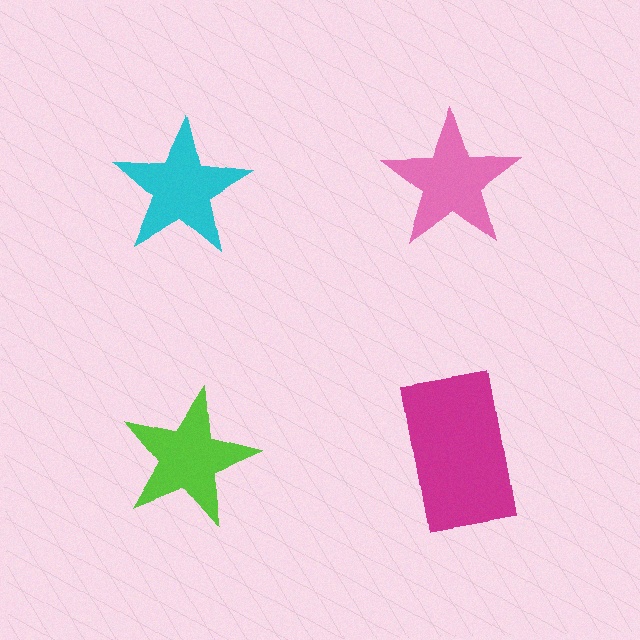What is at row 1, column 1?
A cyan star.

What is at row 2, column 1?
A lime star.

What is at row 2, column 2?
A magenta rectangle.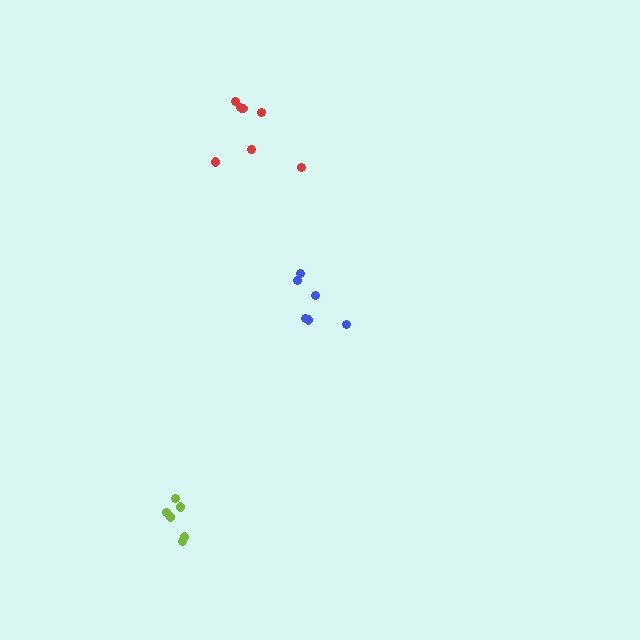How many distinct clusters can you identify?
There are 3 distinct clusters.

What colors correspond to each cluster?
The clusters are colored: blue, lime, red.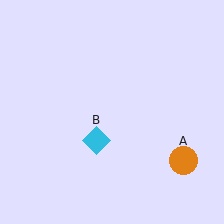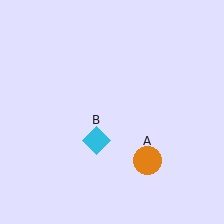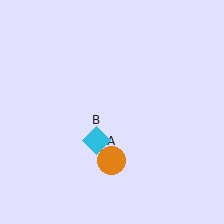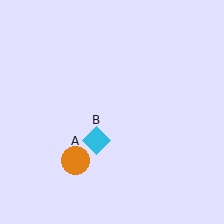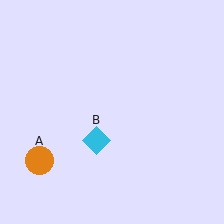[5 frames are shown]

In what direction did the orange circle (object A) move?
The orange circle (object A) moved left.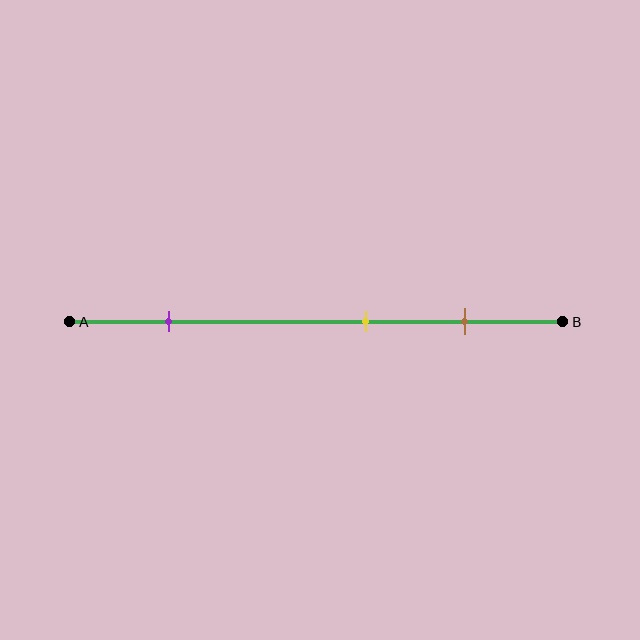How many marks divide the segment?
There are 3 marks dividing the segment.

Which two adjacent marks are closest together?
The yellow and brown marks are the closest adjacent pair.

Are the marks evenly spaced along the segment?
No, the marks are not evenly spaced.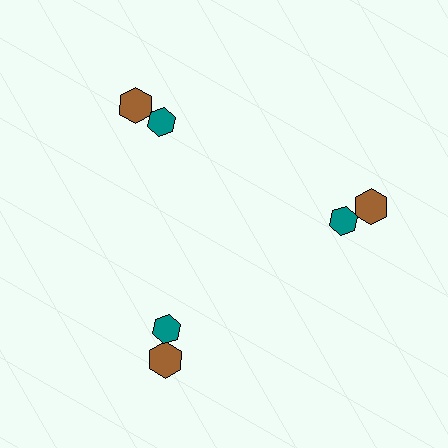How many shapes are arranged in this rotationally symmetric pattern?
There are 6 shapes, arranged in 3 groups of 2.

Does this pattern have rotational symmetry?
Yes, this pattern has 3-fold rotational symmetry. It looks the same after rotating 120 degrees around the center.